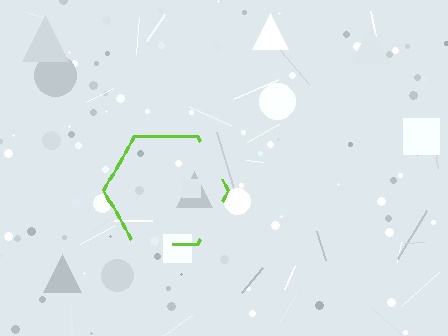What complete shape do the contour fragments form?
The contour fragments form a hexagon.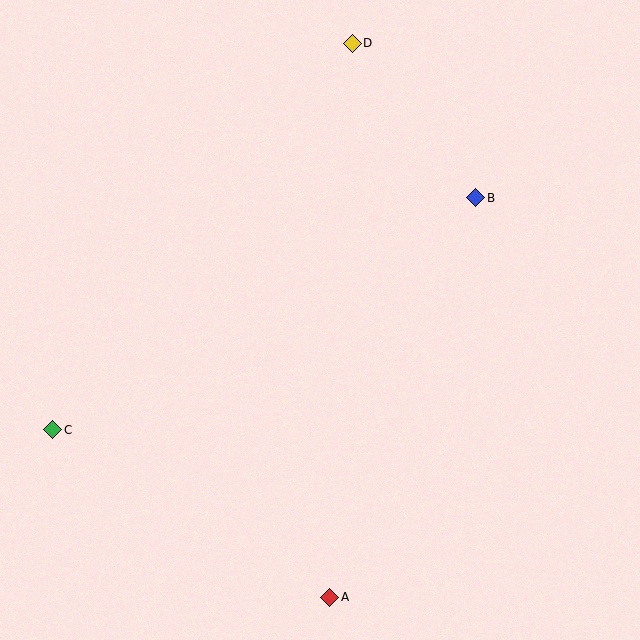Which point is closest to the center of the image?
Point B at (476, 198) is closest to the center.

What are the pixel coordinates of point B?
Point B is at (476, 198).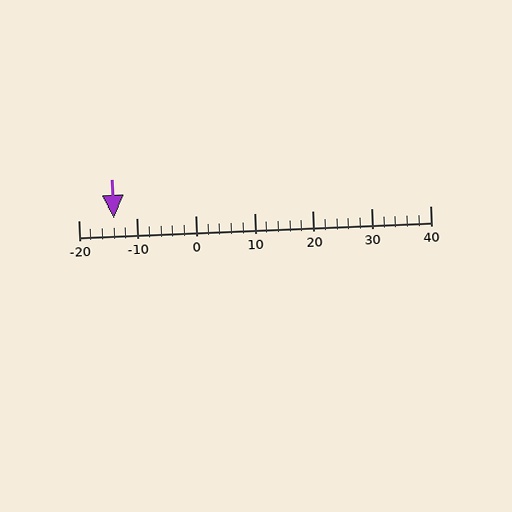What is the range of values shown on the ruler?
The ruler shows values from -20 to 40.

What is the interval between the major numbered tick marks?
The major tick marks are spaced 10 units apart.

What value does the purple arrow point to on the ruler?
The purple arrow points to approximately -14.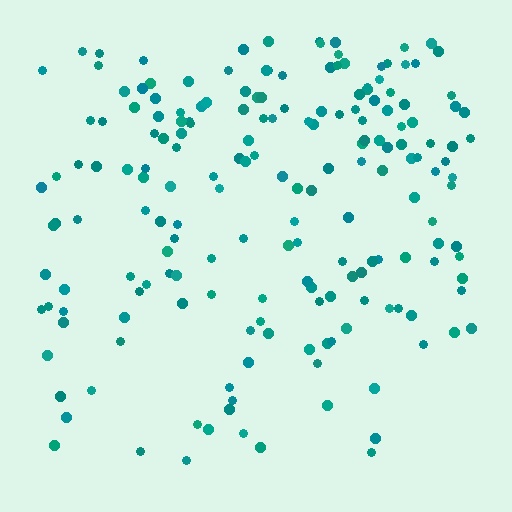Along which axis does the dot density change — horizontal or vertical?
Vertical.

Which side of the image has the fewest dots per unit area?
The bottom.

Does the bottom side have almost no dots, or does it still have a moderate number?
Still a moderate number, just noticeably fewer than the top.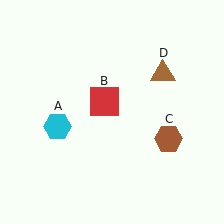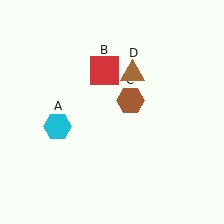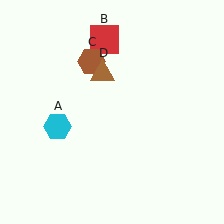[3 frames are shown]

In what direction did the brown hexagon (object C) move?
The brown hexagon (object C) moved up and to the left.